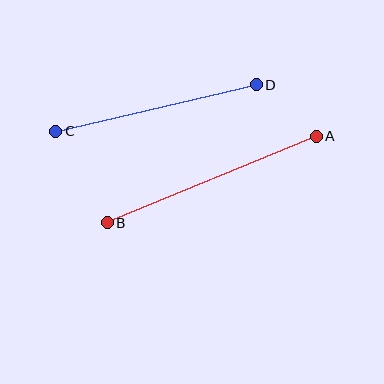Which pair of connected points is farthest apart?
Points A and B are farthest apart.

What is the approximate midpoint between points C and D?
The midpoint is at approximately (156, 108) pixels.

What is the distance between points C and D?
The distance is approximately 206 pixels.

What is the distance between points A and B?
The distance is approximately 226 pixels.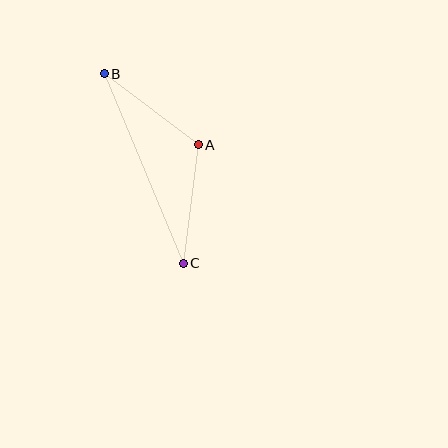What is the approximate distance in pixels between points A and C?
The distance between A and C is approximately 120 pixels.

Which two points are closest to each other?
Points A and B are closest to each other.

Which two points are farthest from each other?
Points B and C are farthest from each other.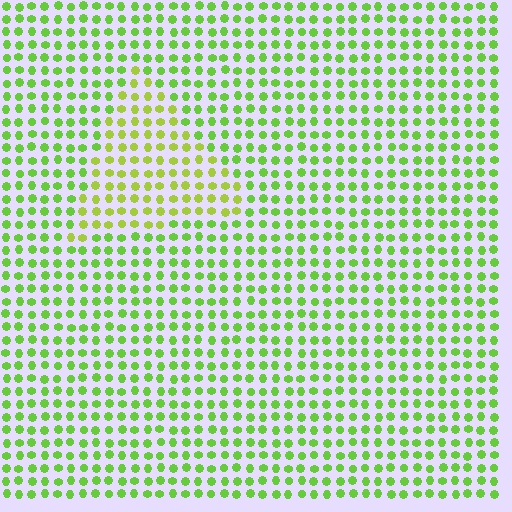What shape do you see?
I see a triangle.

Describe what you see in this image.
The image is filled with small lime elements in a uniform arrangement. A triangle-shaped region is visible where the elements are tinted to a slightly different hue, forming a subtle color boundary.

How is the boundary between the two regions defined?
The boundary is defined purely by a slight shift in hue (about 25 degrees). Spacing, size, and orientation are identical on both sides.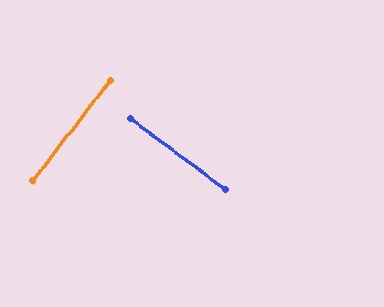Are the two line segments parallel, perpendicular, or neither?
Perpendicular — they meet at approximately 89°.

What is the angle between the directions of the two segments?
Approximately 89 degrees.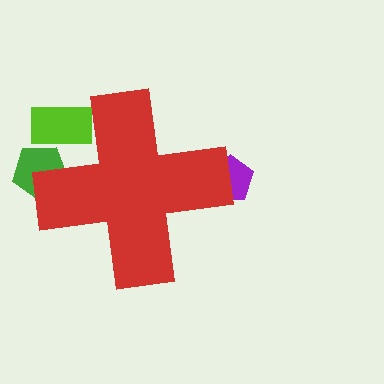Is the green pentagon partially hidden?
Yes, the green pentagon is partially hidden behind the red cross.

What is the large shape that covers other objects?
A red cross.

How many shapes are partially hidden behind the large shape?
3 shapes are partially hidden.